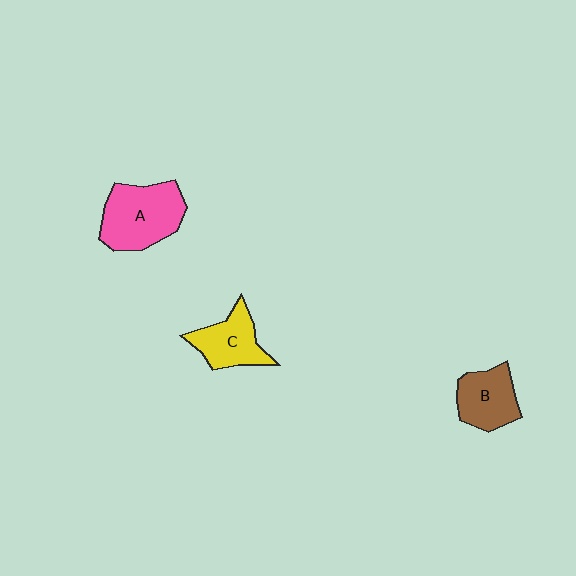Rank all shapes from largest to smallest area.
From largest to smallest: A (pink), B (brown), C (yellow).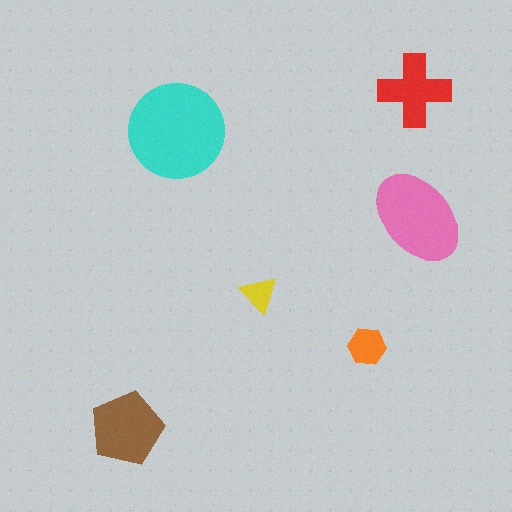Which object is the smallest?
The yellow triangle.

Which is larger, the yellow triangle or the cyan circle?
The cyan circle.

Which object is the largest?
The cyan circle.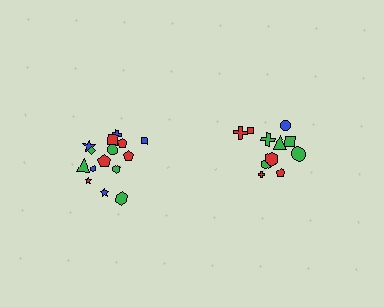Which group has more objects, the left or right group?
The left group.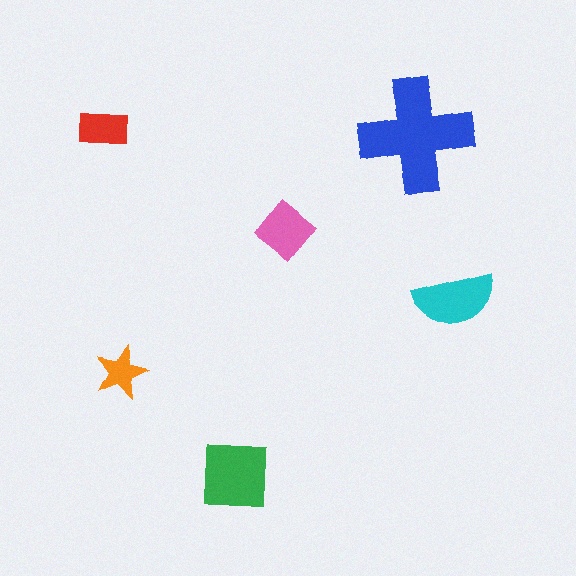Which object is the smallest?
The orange star.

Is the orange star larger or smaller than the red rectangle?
Smaller.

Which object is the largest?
The blue cross.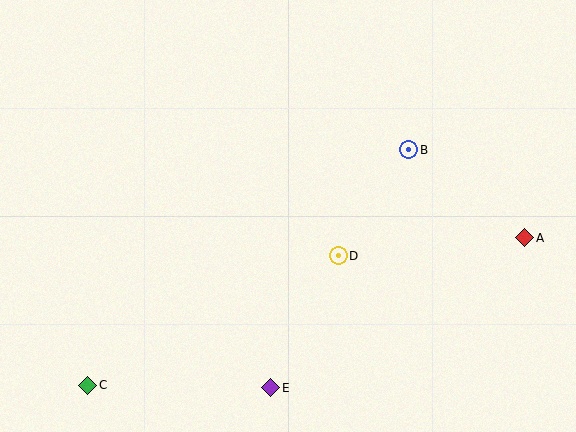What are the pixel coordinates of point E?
Point E is at (271, 388).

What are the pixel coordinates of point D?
Point D is at (338, 256).